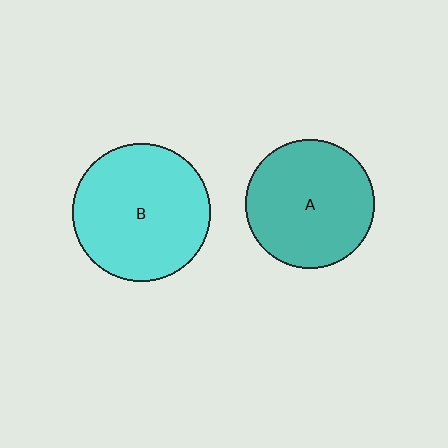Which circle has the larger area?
Circle B (cyan).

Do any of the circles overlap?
No, none of the circles overlap.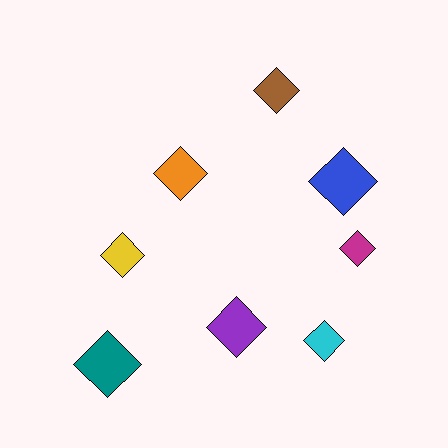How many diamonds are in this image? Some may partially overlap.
There are 8 diamonds.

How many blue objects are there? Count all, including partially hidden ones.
There is 1 blue object.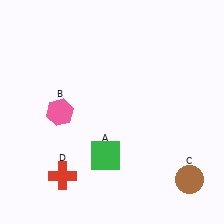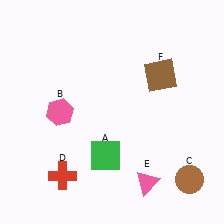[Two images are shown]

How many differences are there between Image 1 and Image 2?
There are 2 differences between the two images.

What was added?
A pink triangle (E), a brown square (F) were added in Image 2.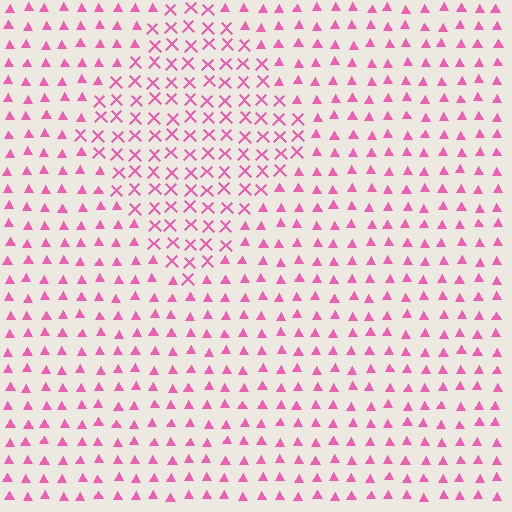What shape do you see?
I see a diamond.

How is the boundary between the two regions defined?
The boundary is defined by a change in element shape: X marks inside vs. triangles outside. All elements share the same color and spacing.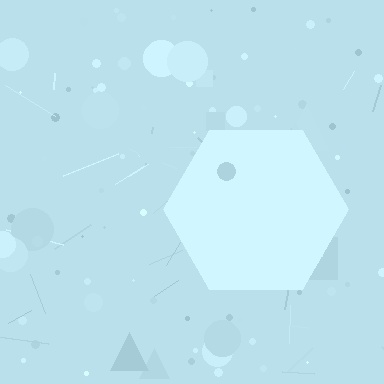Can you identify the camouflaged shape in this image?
The camouflaged shape is a hexagon.